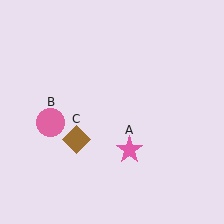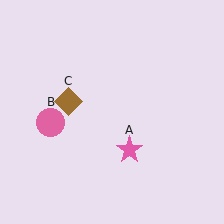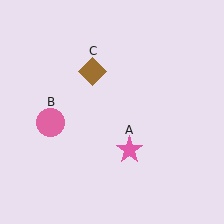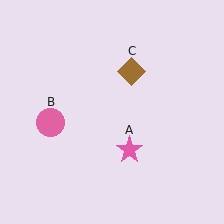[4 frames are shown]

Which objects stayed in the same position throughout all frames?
Pink star (object A) and pink circle (object B) remained stationary.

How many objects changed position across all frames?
1 object changed position: brown diamond (object C).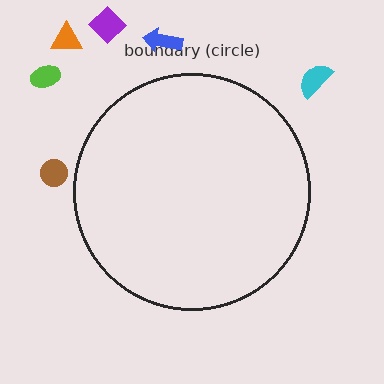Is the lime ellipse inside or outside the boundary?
Outside.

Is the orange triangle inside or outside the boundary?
Outside.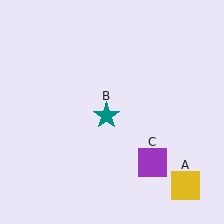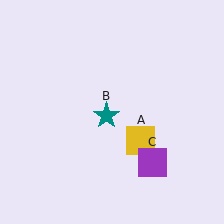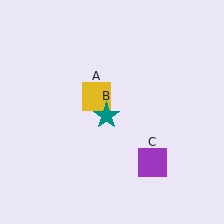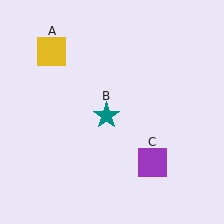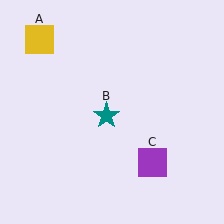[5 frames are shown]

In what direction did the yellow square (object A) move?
The yellow square (object A) moved up and to the left.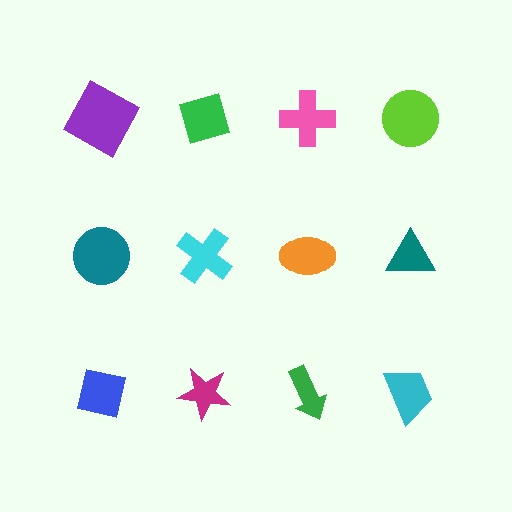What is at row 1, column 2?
A green diamond.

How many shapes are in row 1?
4 shapes.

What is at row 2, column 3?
An orange ellipse.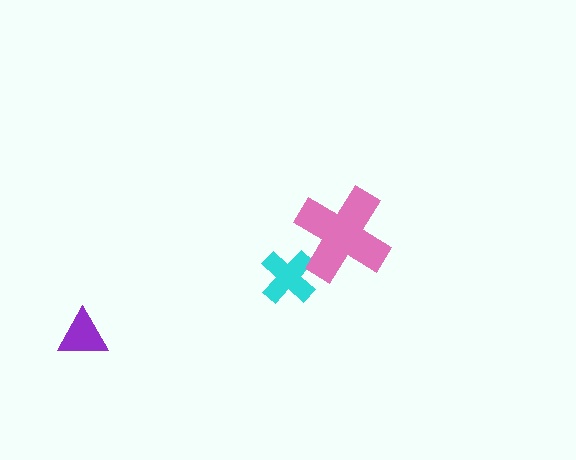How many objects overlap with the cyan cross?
1 object overlaps with the cyan cross.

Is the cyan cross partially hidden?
Yes, it is partially covered by another shape.